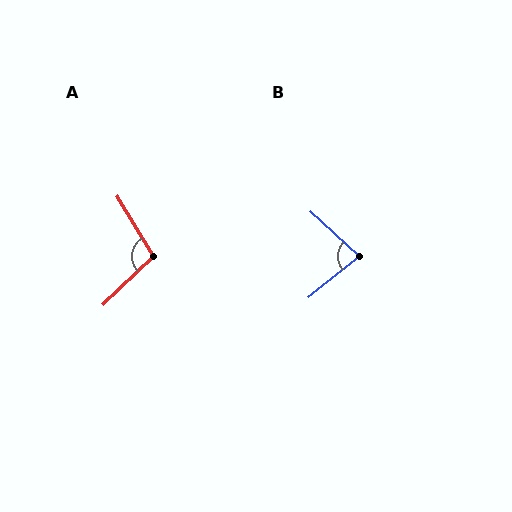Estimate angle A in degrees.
Approximately 103 degrees.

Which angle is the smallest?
B, at approximately 82 degrees.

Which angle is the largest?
A, at approximately 103 degrees.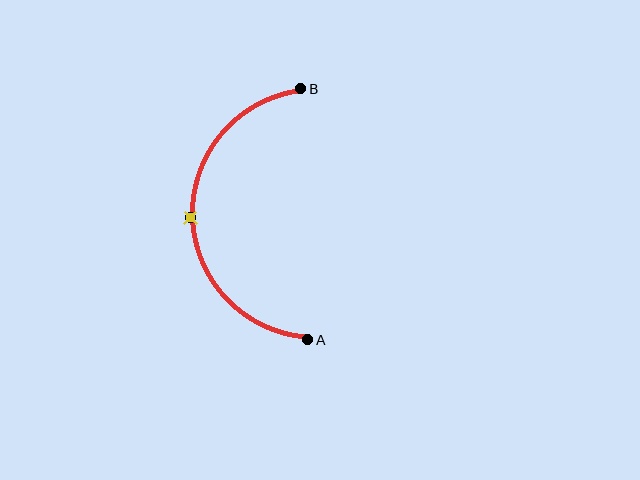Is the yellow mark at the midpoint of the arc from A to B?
Yes. The yellow mark lies on the arc at equal arc-length from both A and B — it is the arc midpoint.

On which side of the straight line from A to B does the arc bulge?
The arc bulges to the left of the straight line connecting A and B.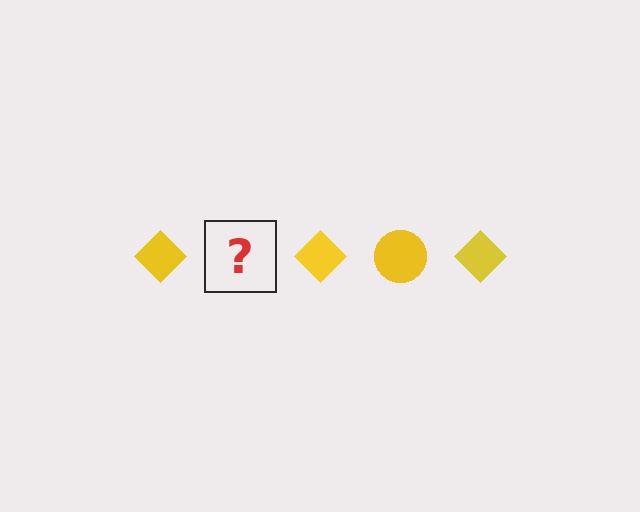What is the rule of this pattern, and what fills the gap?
The rule is that the pattern cycles through diamond, circle shapes in yellow. The gap should be filled with a yellow circle.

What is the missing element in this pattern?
The missing element is a yellow circle.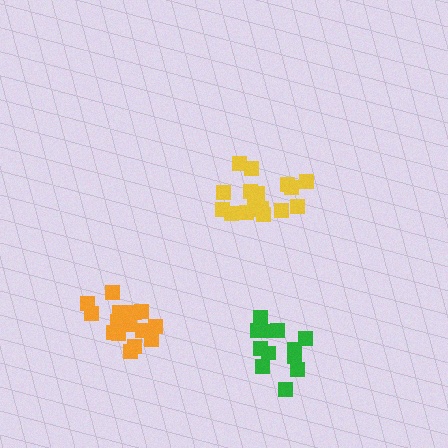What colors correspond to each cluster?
The clusters are colored: yellow, orange, green.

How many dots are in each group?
Group 1: 17 dots, Group 2: 17 dots, Group 3: 12 dots (46 total).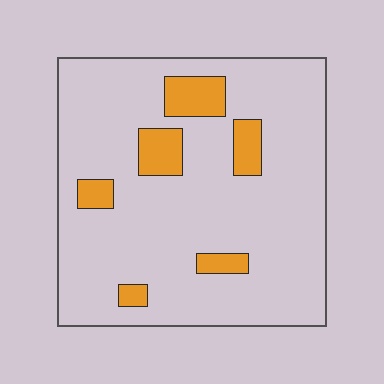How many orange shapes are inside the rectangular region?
6.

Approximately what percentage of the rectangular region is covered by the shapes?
Approximately 15%.